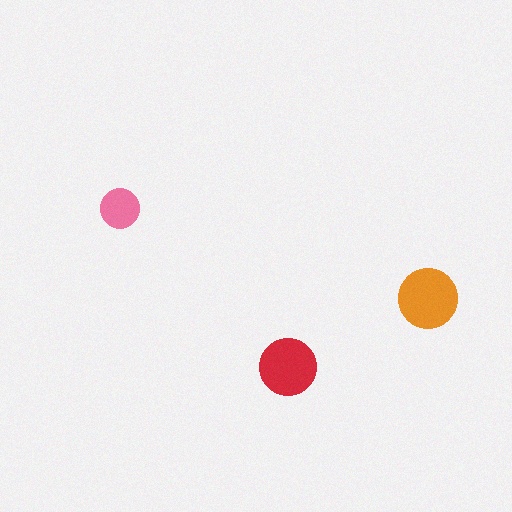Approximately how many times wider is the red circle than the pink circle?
About 1.5 times wider.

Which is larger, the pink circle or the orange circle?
The orange one.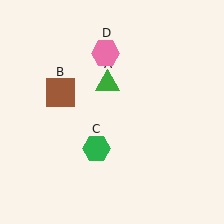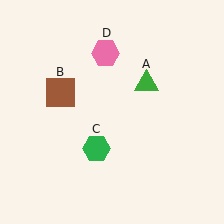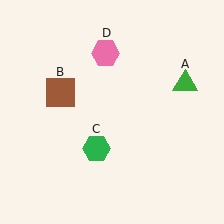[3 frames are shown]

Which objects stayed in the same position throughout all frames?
Brown square (object B) and green hexagon (object C) and pink hexagon (object D) remained stationary.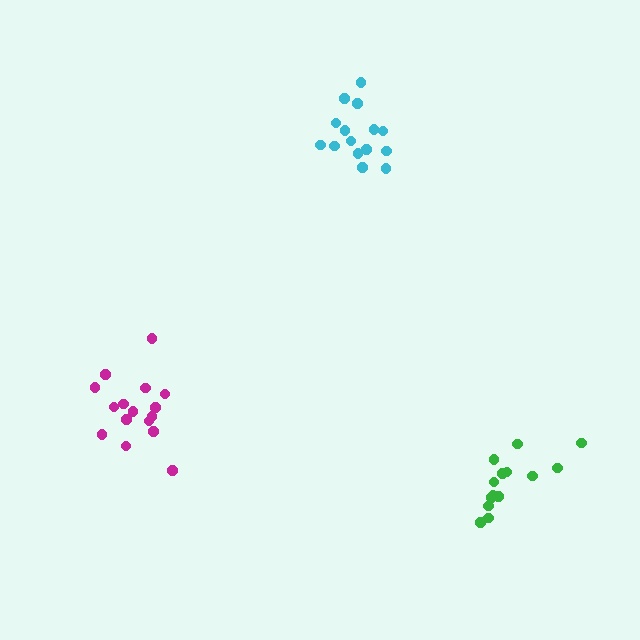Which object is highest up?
The cyan cluster is topmost.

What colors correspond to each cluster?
The clusters are colored: magenta, cyan, green.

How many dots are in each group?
Group 1: 16 dots, Group 2: 15 dots, Group 3: 15 dots (46 total).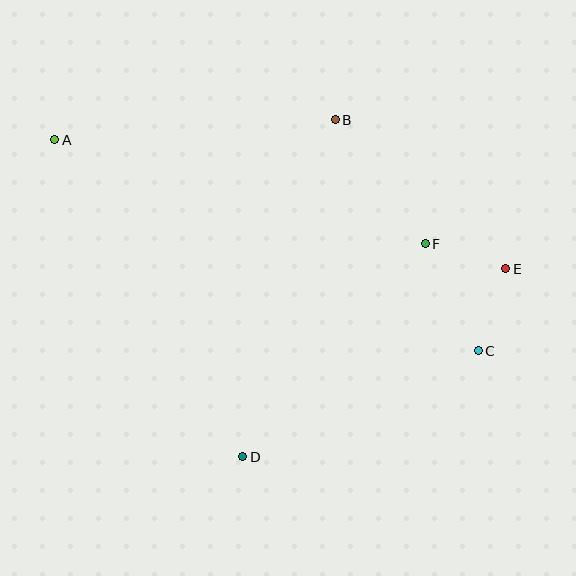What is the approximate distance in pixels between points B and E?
The distance between B and E is approximately 227 pixels.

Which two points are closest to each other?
Points E and F are closest to each other.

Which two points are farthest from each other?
Points A and C are farthest from each other.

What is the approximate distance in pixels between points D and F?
The distance between D and F is approximately 281 pixels.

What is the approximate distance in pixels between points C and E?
The distance between C and E is approximately 86 pixels.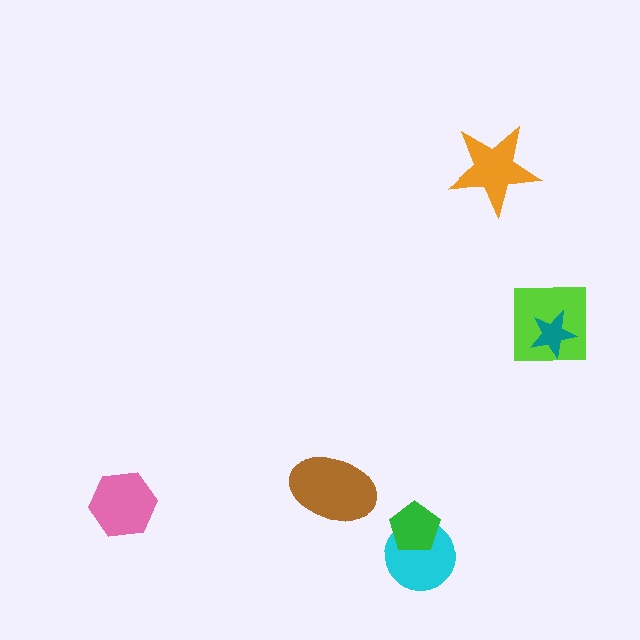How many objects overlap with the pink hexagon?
0 objects overlap with the pink hexagon.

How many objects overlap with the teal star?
1 object overlaps with the teal star.